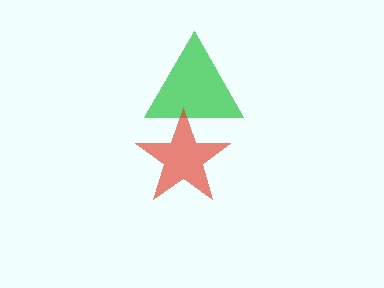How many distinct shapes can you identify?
There are 2 distinct shapes: a green triangle, a red star.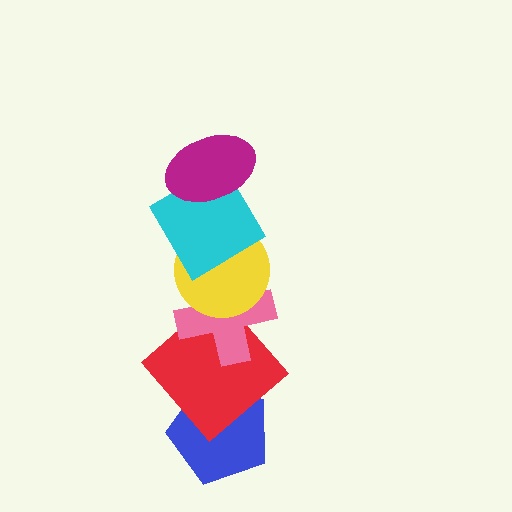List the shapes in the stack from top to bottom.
From top to bottom: the magenta ellipse, the cyan diamond, the yellow circle, the pink cross, the red diamond, the blue pentagon.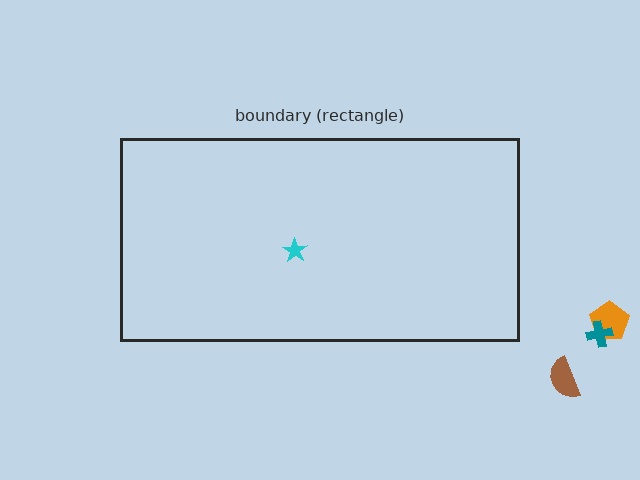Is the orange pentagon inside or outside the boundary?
Outside.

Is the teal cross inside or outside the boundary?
Outside.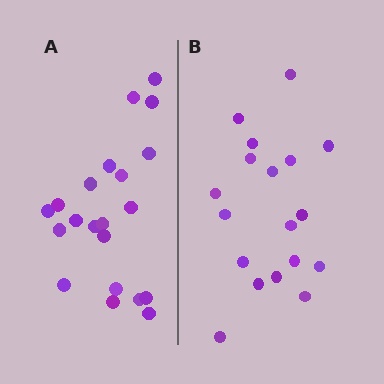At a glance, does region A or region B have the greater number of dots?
Region A (the left region) has more dots.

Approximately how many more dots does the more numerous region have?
Region A has just a few more — roughly 2 or 3 more dots than region B.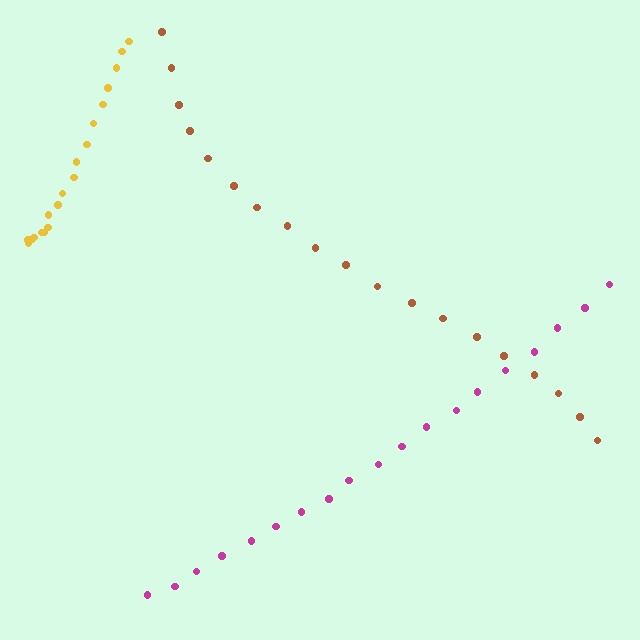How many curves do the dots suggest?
There are 3 distinct paths.